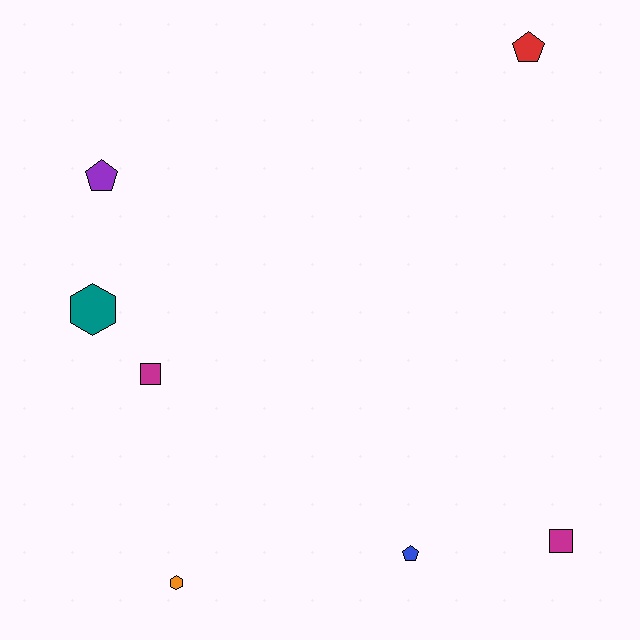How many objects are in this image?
There are 7 objects.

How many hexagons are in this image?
There are 2 hexagons.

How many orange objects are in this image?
There is 1 orange object.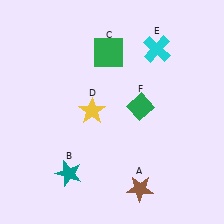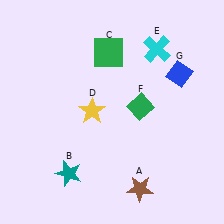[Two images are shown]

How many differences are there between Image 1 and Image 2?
There is 1 difference between the two images.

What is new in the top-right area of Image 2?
A blue diamond (G) was added in the top-right area of Image 2.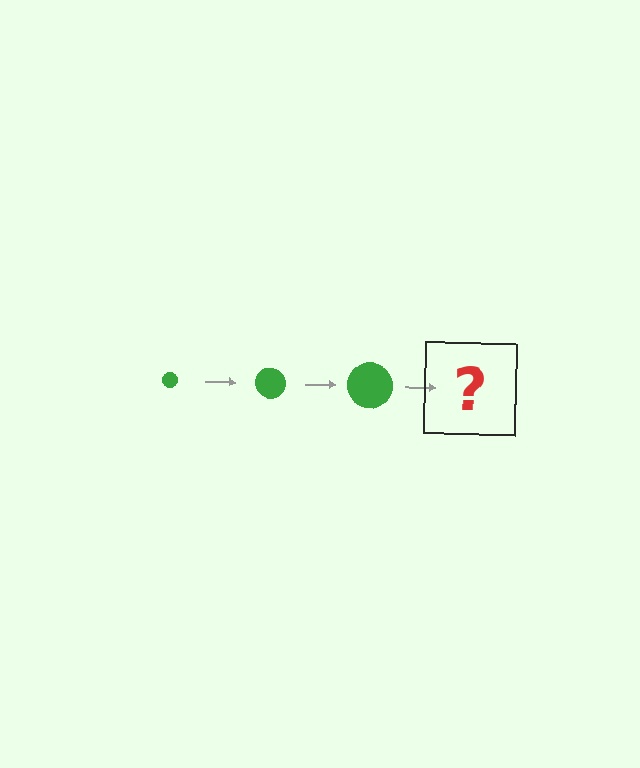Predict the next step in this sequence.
The next step is a green circle, larger than the previous one.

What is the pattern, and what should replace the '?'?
The pattern is that the circle gets progressively larger each step. The '?' should be a green circle, larger than the previous one.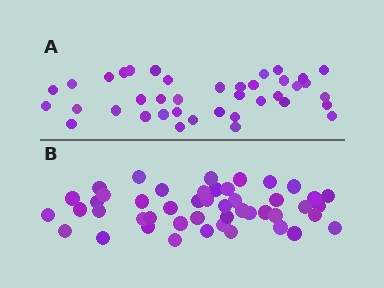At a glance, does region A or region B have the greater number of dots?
Region B (the bottom region) has more dots.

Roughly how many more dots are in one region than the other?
Region B has roughly 8 or so more dots than region A.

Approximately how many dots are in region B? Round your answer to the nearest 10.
About 50 dots. (The exact count is 47, which rounds to 50.)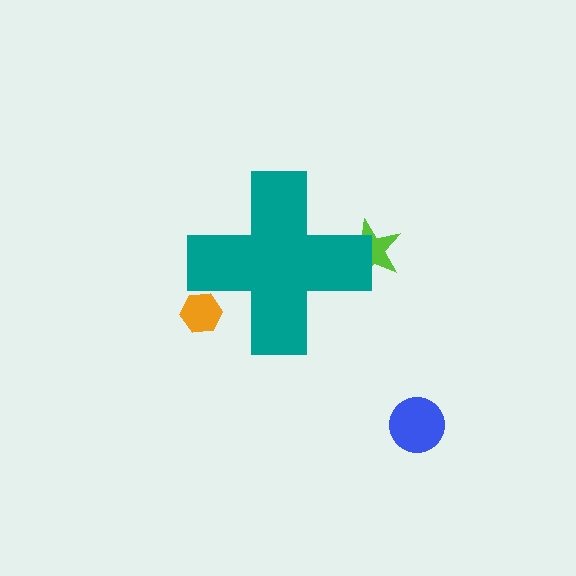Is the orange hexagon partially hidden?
Yes, the orange hexagon is partially hidden behind the teal cross.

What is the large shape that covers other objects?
A teal cross.